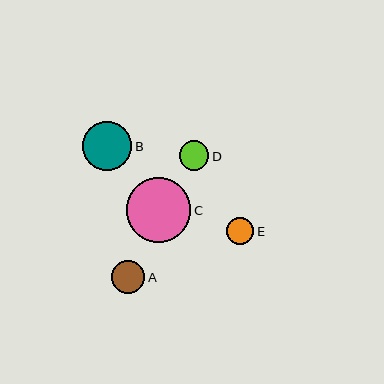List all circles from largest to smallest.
From largest to smallest: C, B, A, D, E.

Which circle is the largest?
Circle C is the largest with a size of approximately 65 pixels.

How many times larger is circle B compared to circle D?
Circle B is approximately 1.7 times the size of circle D.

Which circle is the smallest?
Circle E is the smallest with a size of approximately 27 pixels.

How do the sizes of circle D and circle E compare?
Circle D and circle E are approximately the same size.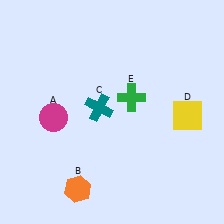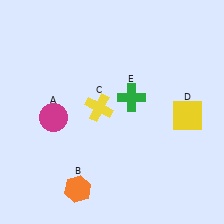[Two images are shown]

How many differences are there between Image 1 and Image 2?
There is 1 difference between the two images.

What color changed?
The cross (C) changed from teal in Image 1 to yellow in Image 2.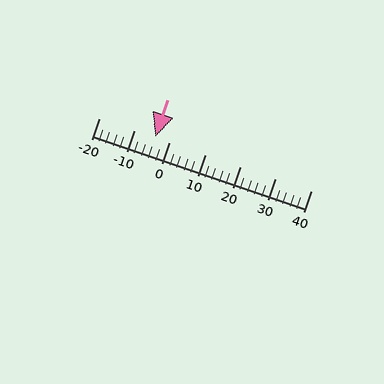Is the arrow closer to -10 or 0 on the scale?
The arrow is closer to 0.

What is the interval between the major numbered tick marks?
The major tick marks are spaced 10 units apart.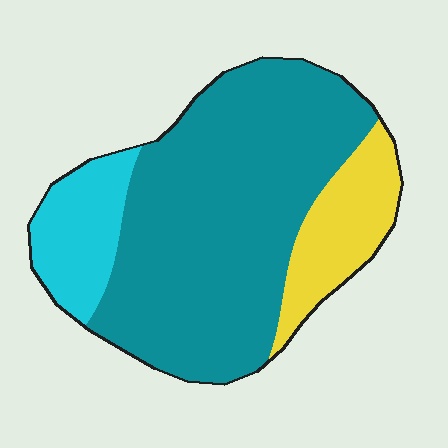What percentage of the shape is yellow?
Yellow covers about 15% of the shape.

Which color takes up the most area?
Teal, at roughly 70%.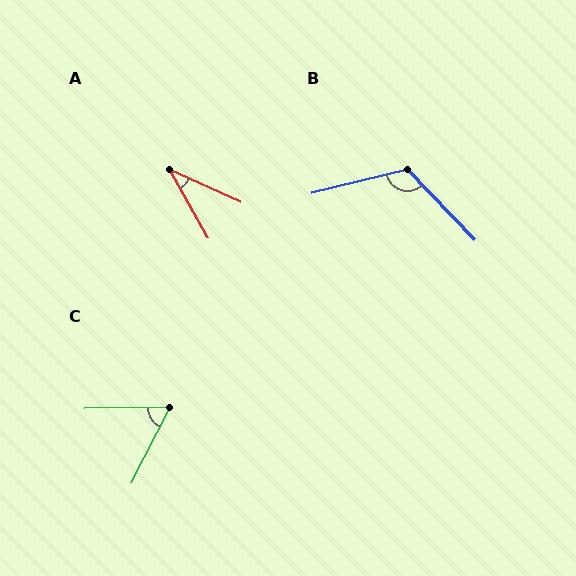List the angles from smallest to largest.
A (36°), C (62°), B (120°).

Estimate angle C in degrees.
Approximately 62 degrees.